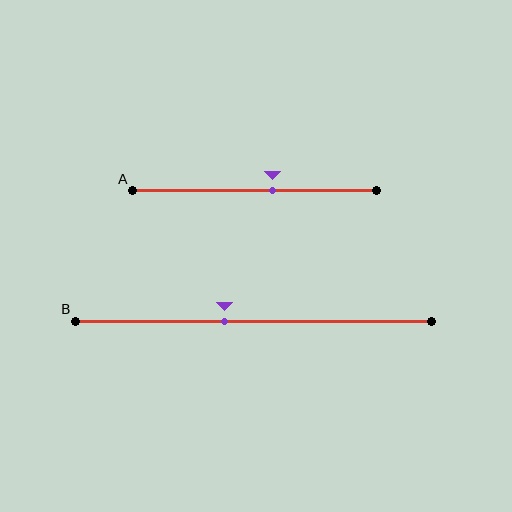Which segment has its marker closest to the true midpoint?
Segment A has its marker closest to the true midpoint.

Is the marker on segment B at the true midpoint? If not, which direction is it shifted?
No, the marker on segment B is shifted to the left by about 8% of the segment length.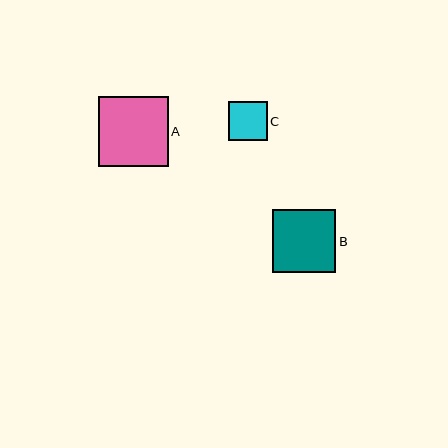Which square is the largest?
Square A is the largest with a size of approximately 70 pixels.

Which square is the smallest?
Square C is the smallest with a size of approximately 38 pixels.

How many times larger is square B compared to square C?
Square B is approximately 1.6 times the size of square C.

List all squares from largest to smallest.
From largest to smallest: A, B, C.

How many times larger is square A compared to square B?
Square A is approximately 1.1 times the size of square B.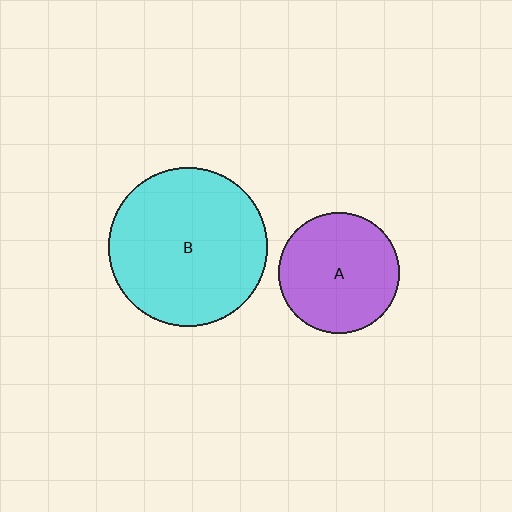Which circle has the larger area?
Circle B (cyan).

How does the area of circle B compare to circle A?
Approximately 1.7 times.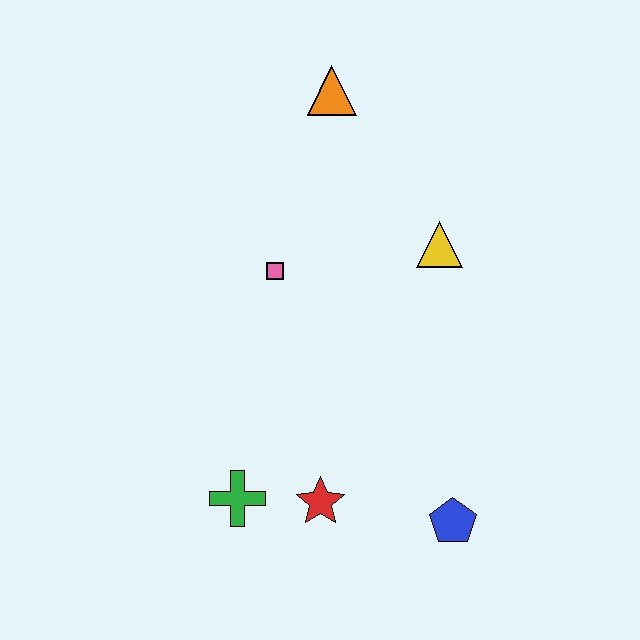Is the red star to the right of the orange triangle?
No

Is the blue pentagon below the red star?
Yes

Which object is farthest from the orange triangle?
The blue pentagon is farthest from the orange triangle.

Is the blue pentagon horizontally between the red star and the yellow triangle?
No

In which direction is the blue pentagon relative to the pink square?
The blue pentagon is below the pink square.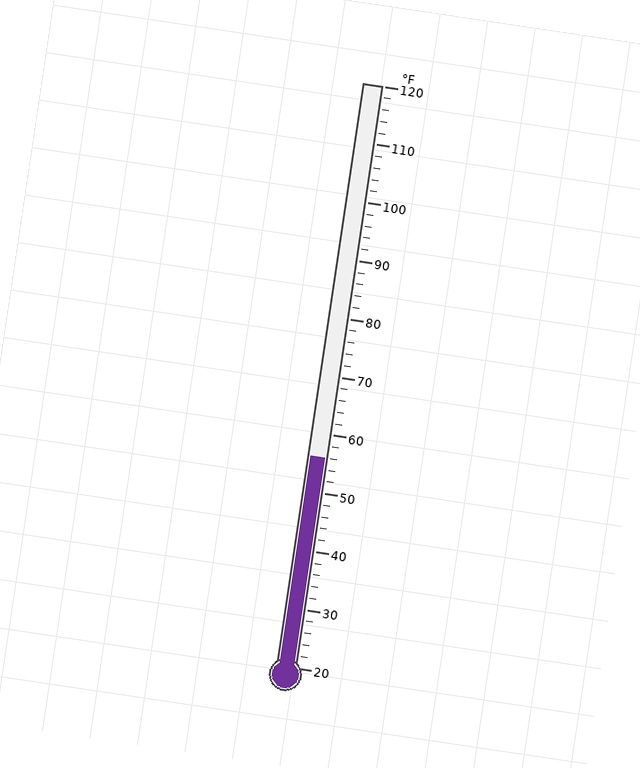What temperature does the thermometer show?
The thermometer shows approximately 56°F.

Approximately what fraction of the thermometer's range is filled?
The thermometer is filled to approximately 35% of its range.